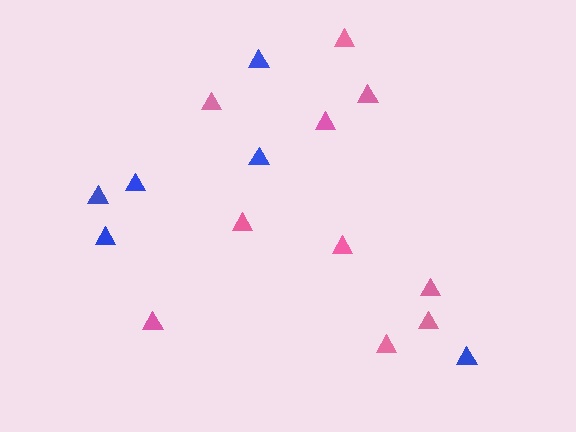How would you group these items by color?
There are 2 groups: one group of blue triangles (6) and one group of pink triangles (10).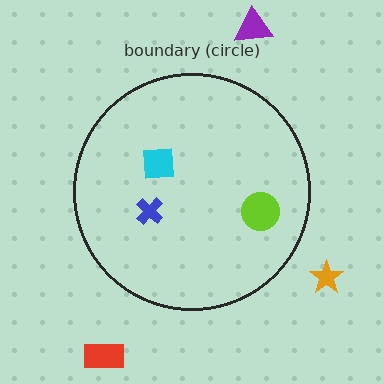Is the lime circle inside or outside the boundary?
Inside.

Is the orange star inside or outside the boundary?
Outside.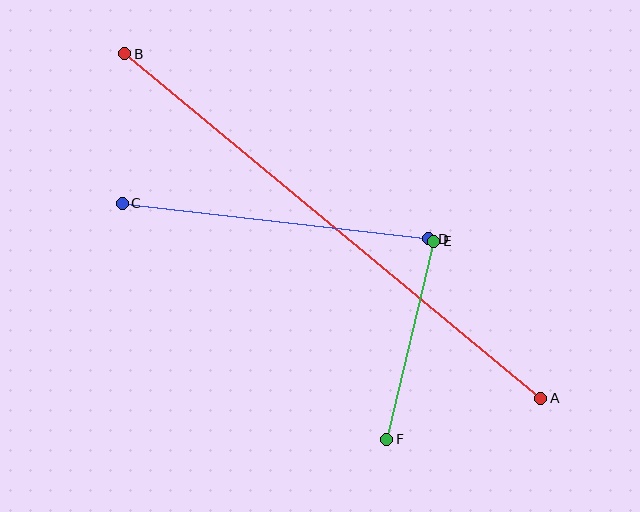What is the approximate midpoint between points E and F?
The midpoint is at approximately (410, 340) pixels.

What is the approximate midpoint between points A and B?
The midpoint is at approximately (333, 226) pixels.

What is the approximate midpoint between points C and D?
The midpoint is at approximately (276, 221) pixels.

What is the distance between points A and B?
The distance is approximately 540 pixels.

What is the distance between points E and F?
The distance is approximately 204 pixels.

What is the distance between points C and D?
The distance is approximately 309 pixels.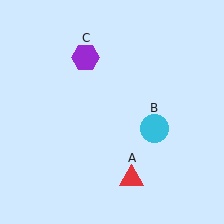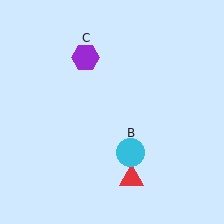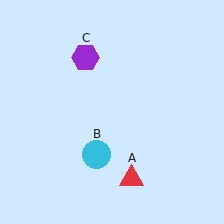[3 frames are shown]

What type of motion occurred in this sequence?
The cyan circle (object B) rotated clockwise around the center of the scene.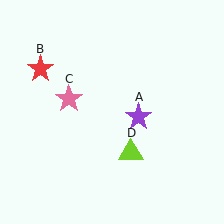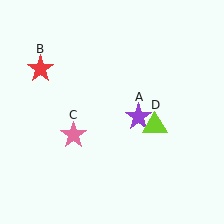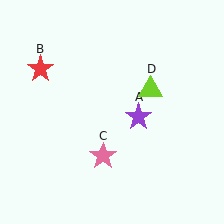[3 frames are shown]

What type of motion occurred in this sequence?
The pink star (object C), lime triangle (object D) rotated counterclockwise around the center of the scene.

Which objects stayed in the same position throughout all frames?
Purple star (object A) and red star (object B) remained stationary.